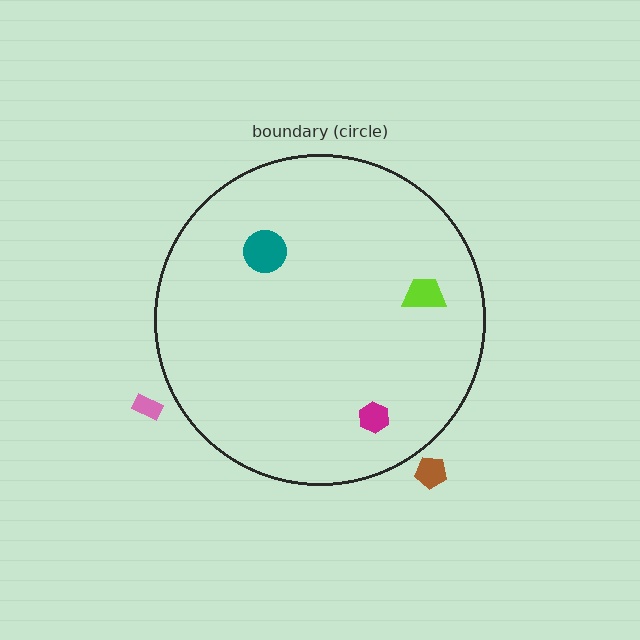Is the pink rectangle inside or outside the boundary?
Outside.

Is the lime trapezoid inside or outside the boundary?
Inside.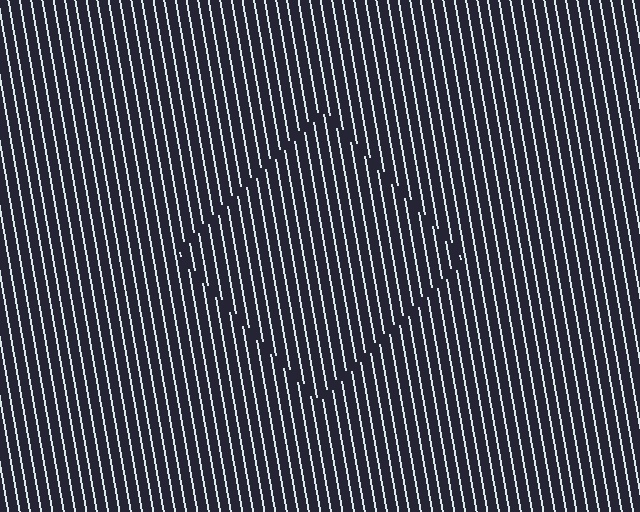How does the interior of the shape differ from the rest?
The interior of the shape contains the same grating, shifted by half a period — the contour is defined by the phase discontinuity where line-ends from the inner and outer gratings abut.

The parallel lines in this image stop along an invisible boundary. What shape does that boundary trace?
An illusory square. The interior of the shape contains the same grating, shifted by half a period — the contour is defined by the phase discontinuity where line-ends from the inner and outer gratings abut.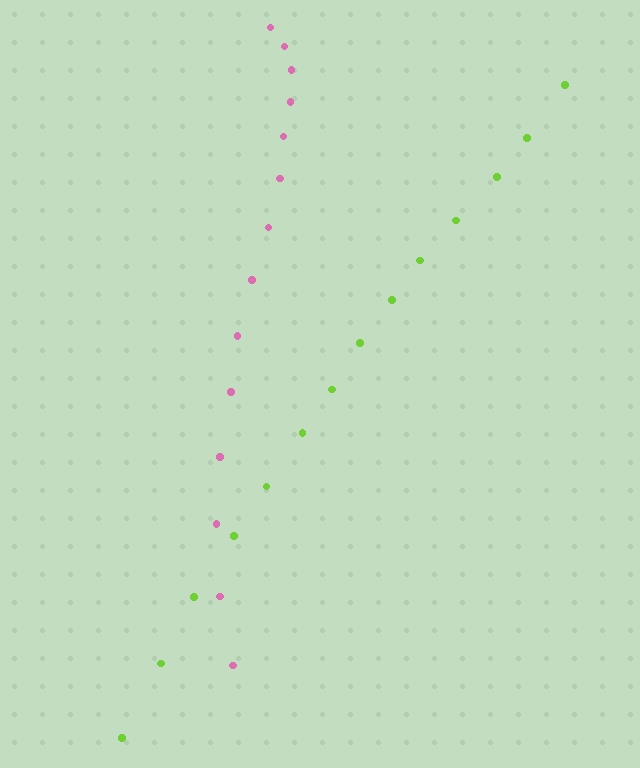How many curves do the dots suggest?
There are 2 distinct paths.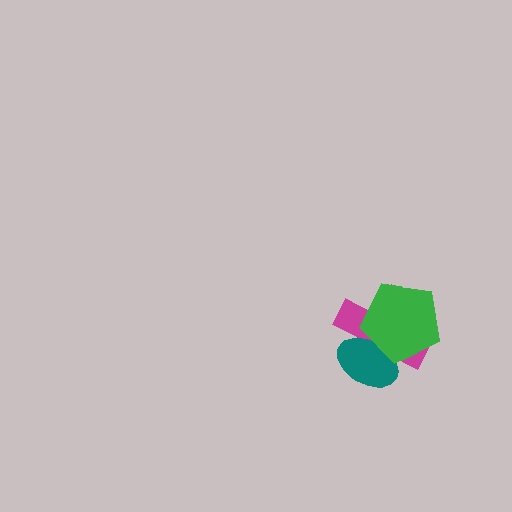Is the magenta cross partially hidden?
Yes, it is partially covered by another shape.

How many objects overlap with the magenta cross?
2 objects overlap with the magenta cross.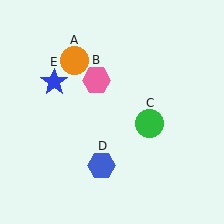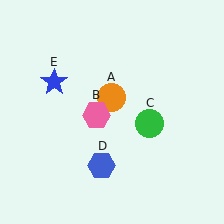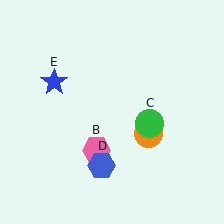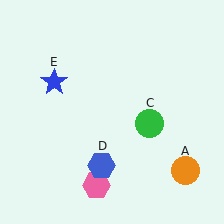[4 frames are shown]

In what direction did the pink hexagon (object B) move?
The pink hexagon (object B) moved down.